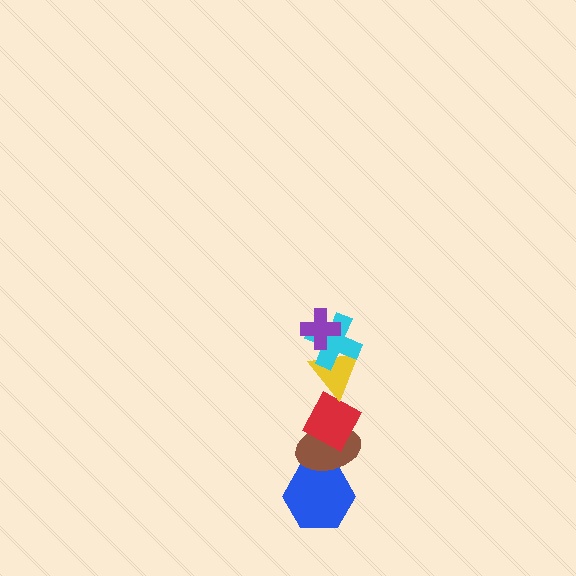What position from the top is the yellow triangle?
The yellow triangle is 3rd from the top.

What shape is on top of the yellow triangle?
The cyan cross is on top of the yellow triangle.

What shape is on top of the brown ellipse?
The red diamond is on top of the brown ellipse.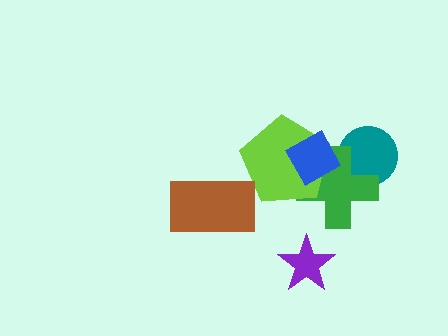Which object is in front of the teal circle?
The green cross is in front of the teal circle.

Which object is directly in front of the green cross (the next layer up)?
The lime pentagon is directly in front of the green cross.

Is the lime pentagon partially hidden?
Yes, it is partially covered by another shape.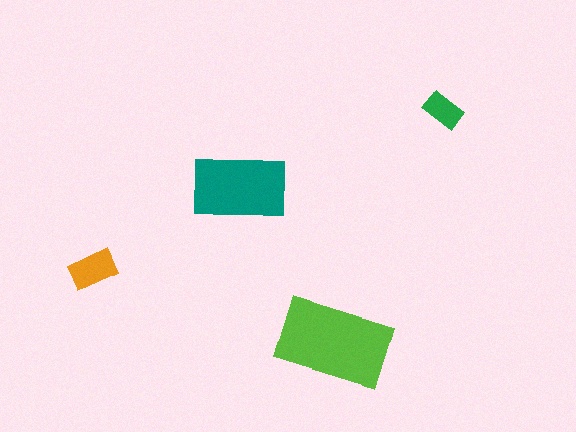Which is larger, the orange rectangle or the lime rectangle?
The lime one.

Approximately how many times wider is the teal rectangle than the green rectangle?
About 2.5 times wider.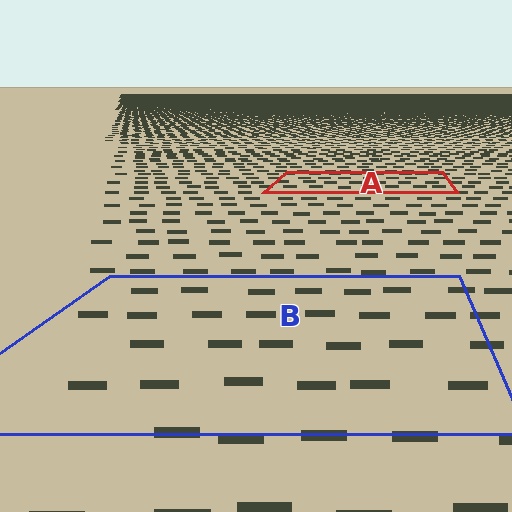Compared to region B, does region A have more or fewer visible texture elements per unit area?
Region A has more texture elements per unit area — they are packed more densely because it is farther away.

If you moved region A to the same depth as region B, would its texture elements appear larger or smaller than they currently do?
They would appear larger. At a closer depth, the same texture elements are projected at a bigger on-screen size.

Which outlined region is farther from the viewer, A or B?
Region A is farther from the viewer — the texture elements inside it appear smaller and more densely packed.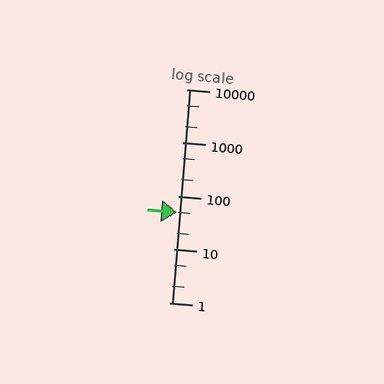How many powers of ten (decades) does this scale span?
The scale spans 4 decades, from 1 to 10000.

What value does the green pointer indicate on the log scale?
The pointer indicates approximately 50.